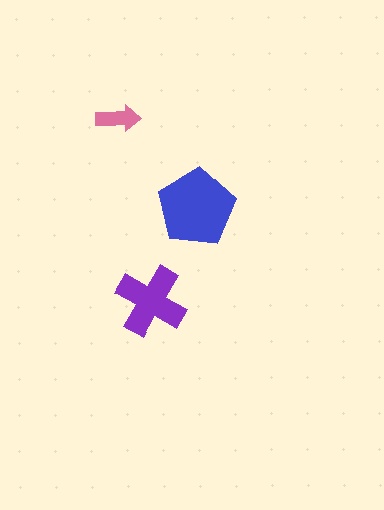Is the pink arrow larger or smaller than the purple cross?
Smaller.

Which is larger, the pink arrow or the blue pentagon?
The blue pentagon.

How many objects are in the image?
There are 3 objects in the image.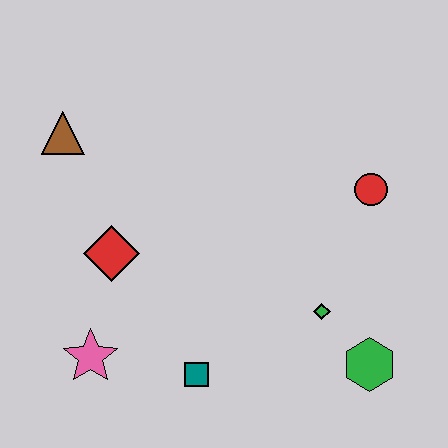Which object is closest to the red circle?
The green diamond is closest to the red circle.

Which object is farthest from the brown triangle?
The green hexagon is farthest from the brown triangle.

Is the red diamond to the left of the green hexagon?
Yes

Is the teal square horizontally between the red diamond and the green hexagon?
Yes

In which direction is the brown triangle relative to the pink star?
The brown triangle is above the pink star.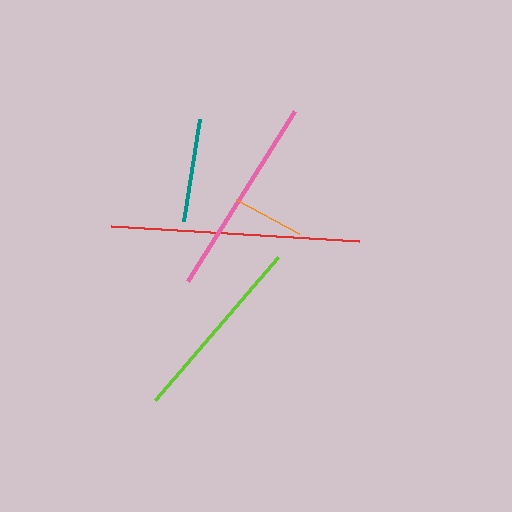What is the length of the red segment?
The red segment is approximately 248 pixels long.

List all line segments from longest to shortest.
From longest to shortest: red, pink, lime, teal, orange.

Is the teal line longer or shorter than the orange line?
The teal line is longer than the orange line.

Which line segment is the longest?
The red line is the longest at approximately 248 pixels.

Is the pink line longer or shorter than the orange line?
The pink line is longer than the orange line.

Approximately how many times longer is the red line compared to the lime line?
The red line is approximately 1.3 times the length of the lime line.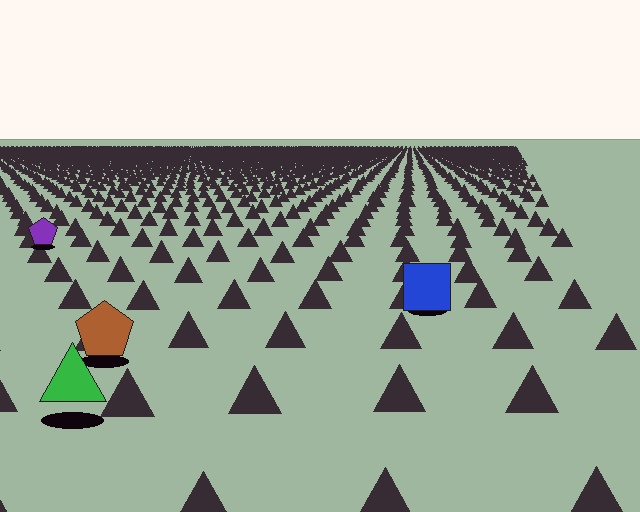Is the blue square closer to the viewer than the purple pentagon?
Yes. The blue square is closer — you can tell from the texture gradient: the ground texture is coarser near it.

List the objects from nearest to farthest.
From nearest to farthest: the green triangle, the brown pentagon, the blue square, the purple pentagon.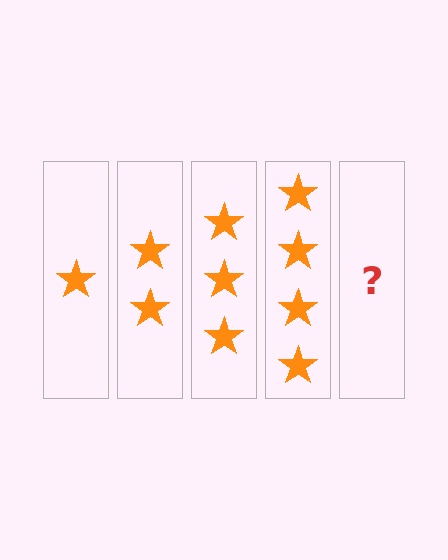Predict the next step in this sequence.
The next step is 5 stars.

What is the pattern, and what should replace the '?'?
The pattern is that each step adds one more star. The '?' should be 5 stars.